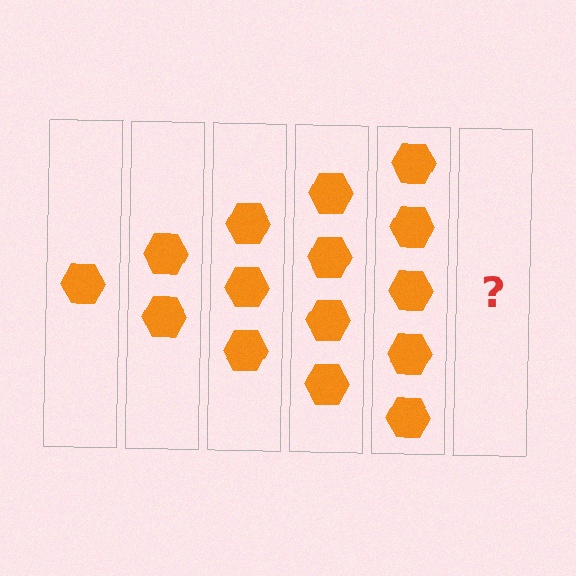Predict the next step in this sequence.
The next step is 6 hexagons.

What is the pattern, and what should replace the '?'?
The pattern is that each step adds one more hexagon. The '?' should be 6 hexagons.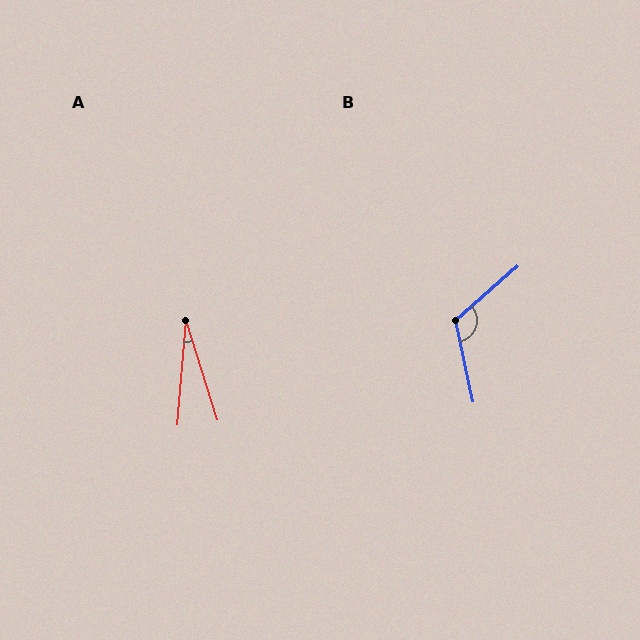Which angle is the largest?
B, at approximately 119 degrees.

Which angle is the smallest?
A, at approximately 22 degrees.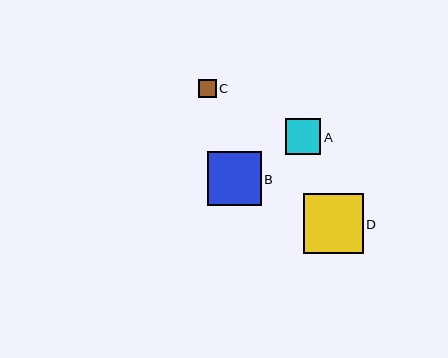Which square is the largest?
Square D is the largest with a size of approximately 60 pixels.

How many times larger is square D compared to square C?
Square D is approximately 3.3 times the size of square C.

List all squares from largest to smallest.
From largest to smallest: D, B, A, C.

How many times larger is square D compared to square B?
Square D is approximately 1.1 times the size of square B.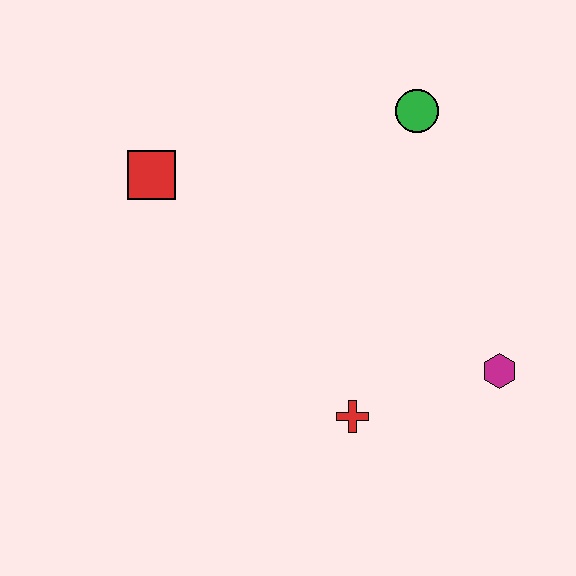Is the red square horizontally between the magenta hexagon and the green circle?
No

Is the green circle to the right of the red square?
Yes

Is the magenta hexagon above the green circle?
No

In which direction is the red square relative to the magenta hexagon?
The red square is to the left of the magenta hexagon.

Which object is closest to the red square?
The green circle is closest to the red square.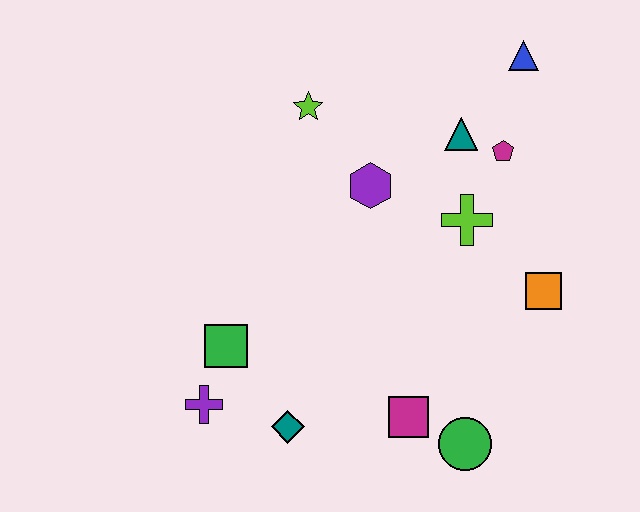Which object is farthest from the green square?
The blue triangle is farthest from the green square.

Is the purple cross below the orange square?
Yes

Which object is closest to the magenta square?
The green circle is closest to the magenta square.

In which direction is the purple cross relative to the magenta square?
The purple cross is to the left of the magenta square.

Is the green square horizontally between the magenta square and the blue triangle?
No